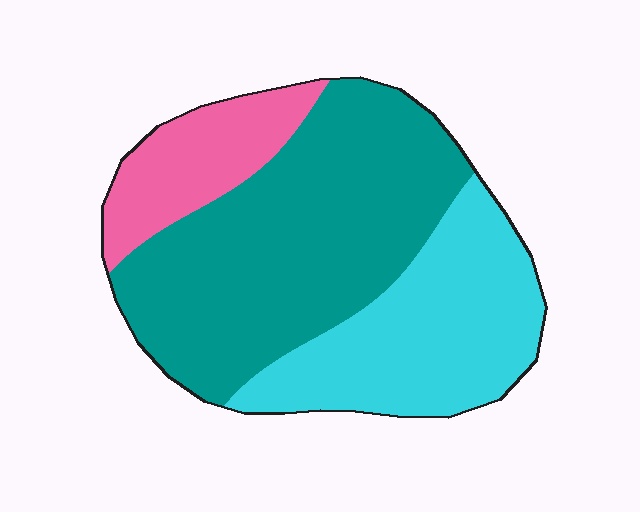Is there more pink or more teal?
Teal.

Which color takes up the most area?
Teal, at roughly 50%.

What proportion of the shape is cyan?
Cyan takes up between a sixth and a third of the shape.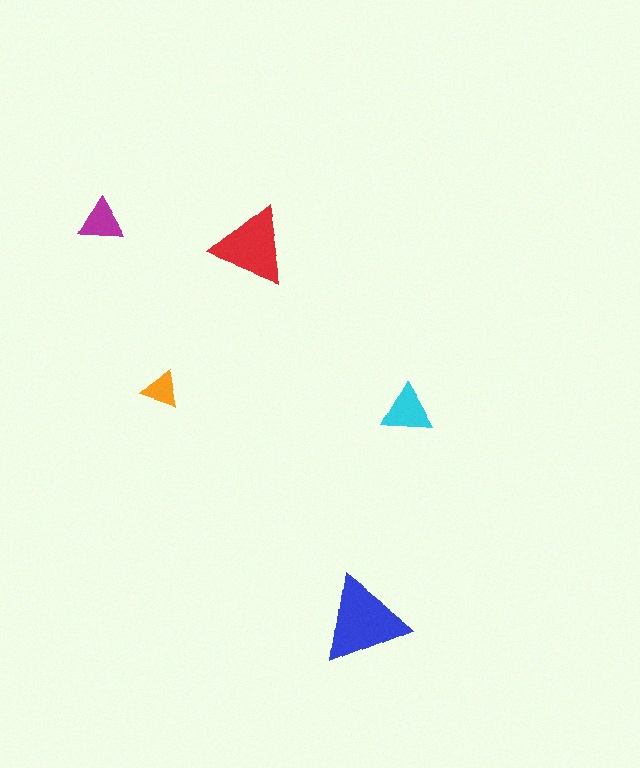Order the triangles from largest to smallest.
the blue one, the red one, the cyan one, the magenta one, the orange one.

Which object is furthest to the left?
The magenta triangle is leftmost.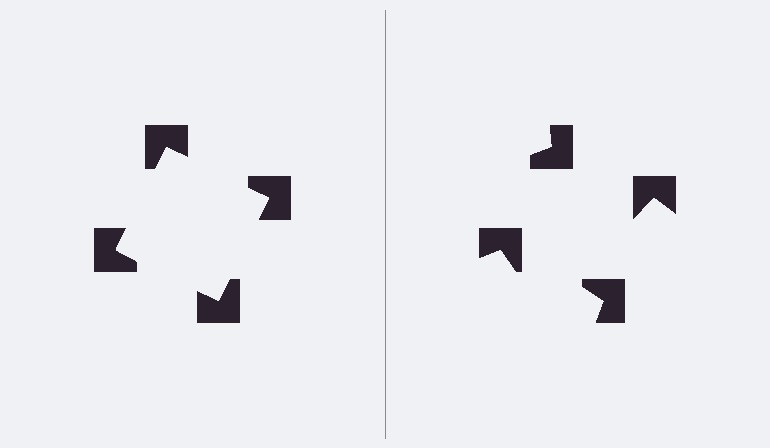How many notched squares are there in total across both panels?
8 — 4 on each side.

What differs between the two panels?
The notched squares are positioned identically on both sides; only the wedge orientations differ. On the left they align to a square; on the right they are misaligned.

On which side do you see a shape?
An illusory square appears on the left side. On the right side the wedge cuts are rotated, so no coherent shape forms.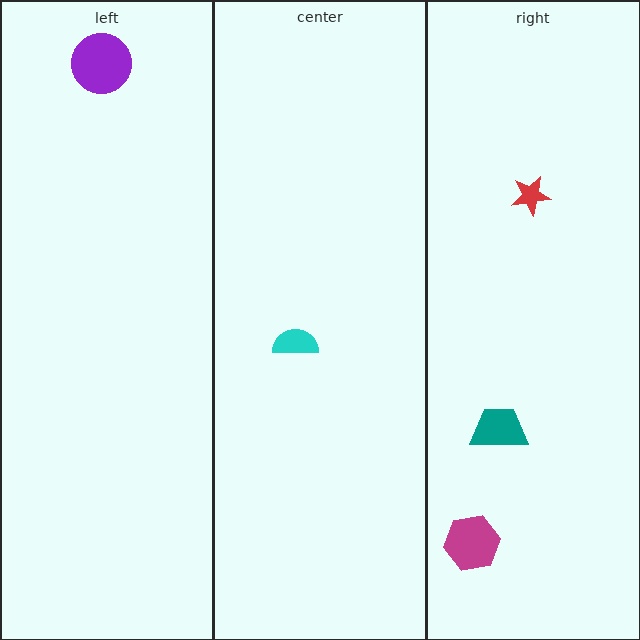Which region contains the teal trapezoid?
The right region.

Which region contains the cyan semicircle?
The center region.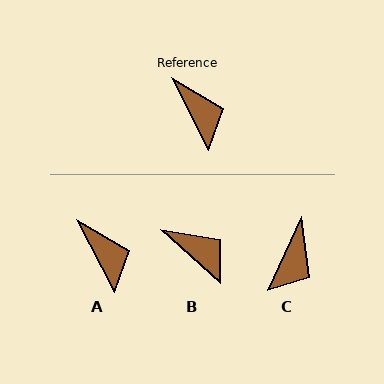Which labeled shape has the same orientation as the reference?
A.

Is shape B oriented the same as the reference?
No, it is off by about 21 degrees.